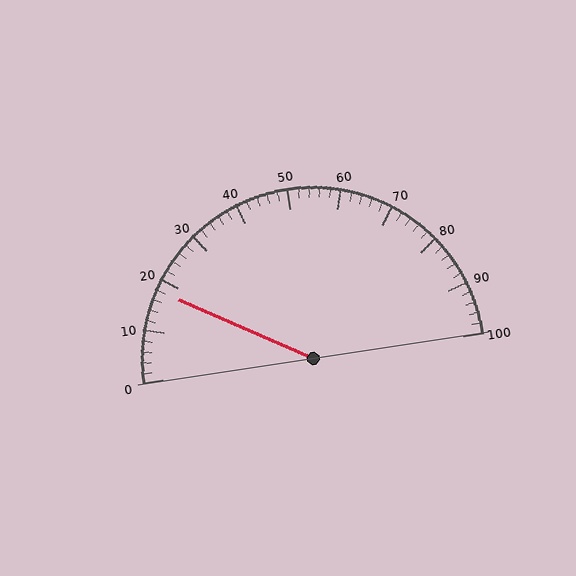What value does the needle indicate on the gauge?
The needle indicates approximately 18.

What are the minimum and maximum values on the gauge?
The gauge ranges from 0 to 100.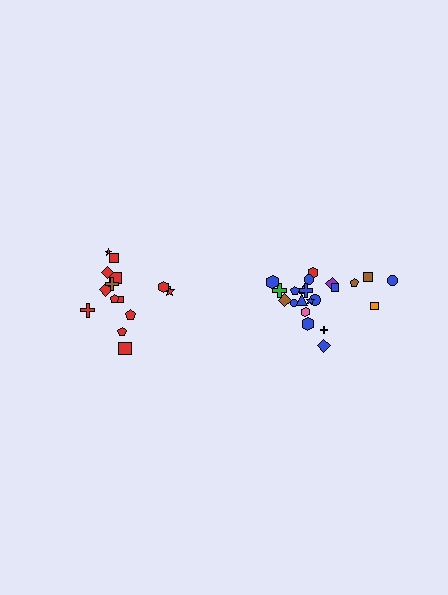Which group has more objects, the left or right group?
The right group.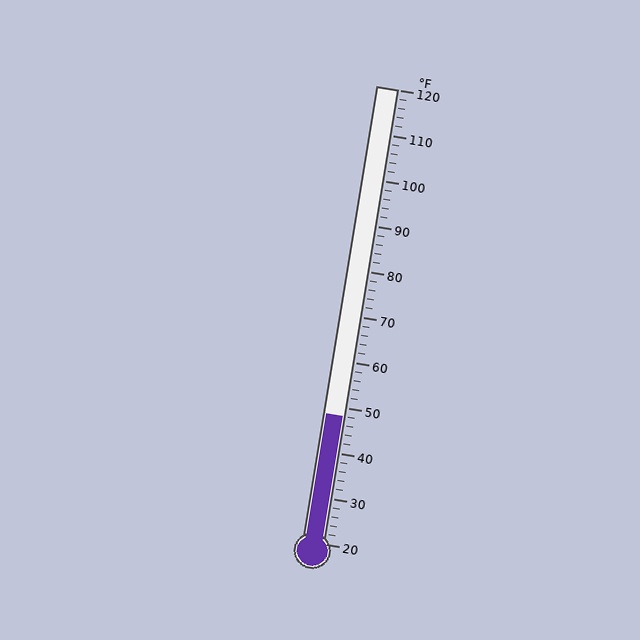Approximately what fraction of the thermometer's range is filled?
The thermometer is filled to approximately 30% of its range.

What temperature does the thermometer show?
The thermometer shows approximately 48°F.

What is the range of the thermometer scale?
The thermometer scale ranges from 20°F to 120°F.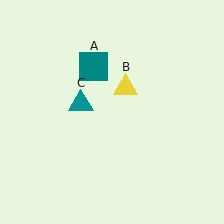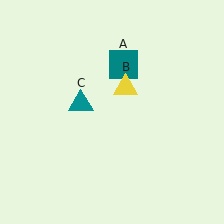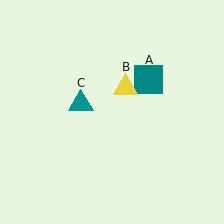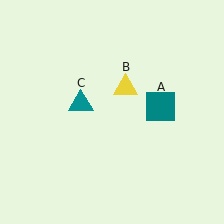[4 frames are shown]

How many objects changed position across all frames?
1 object changed position: teal square (object A).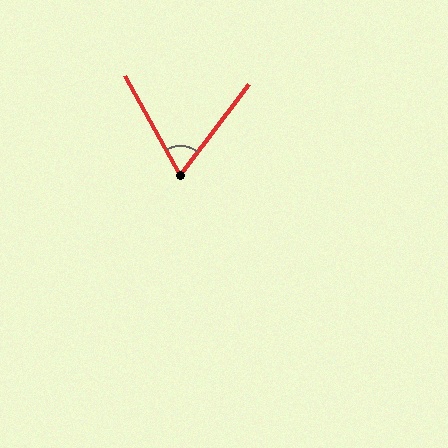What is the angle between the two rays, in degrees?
Approximately 66 degrees.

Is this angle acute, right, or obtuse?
It is acute.